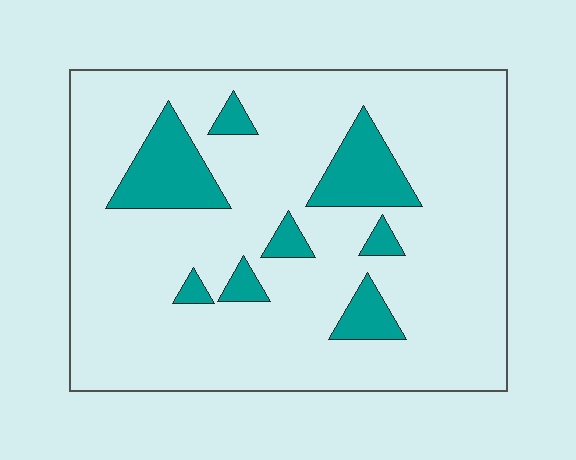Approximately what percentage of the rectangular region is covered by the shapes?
Approximately 15%.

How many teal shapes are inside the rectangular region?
8.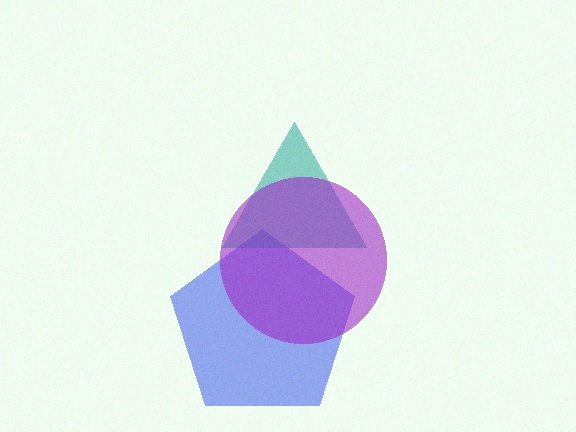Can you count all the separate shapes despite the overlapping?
Yes, there are 3 separate shapes.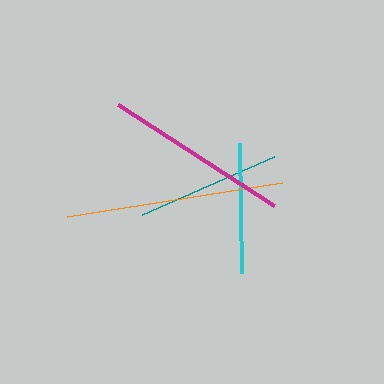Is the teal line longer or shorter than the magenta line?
The magenta line is longer than the teal line.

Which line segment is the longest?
The orange line is the longest at approximately 217 pixels.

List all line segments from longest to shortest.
From longest to shortest: orange, magenta, teal, cyan.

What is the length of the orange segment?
The orange segment is approximately 217 pixels long.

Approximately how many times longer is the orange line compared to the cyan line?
The orange line is approximately 1.7 times the length of the cyan line.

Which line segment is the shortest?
The cyan line is the shortest at approximately 130 pixels.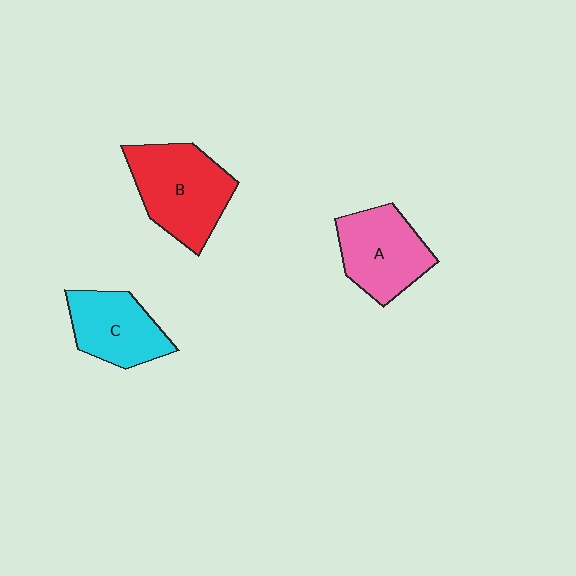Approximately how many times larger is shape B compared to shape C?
Approximately 1.3 times.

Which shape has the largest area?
Shape B (red).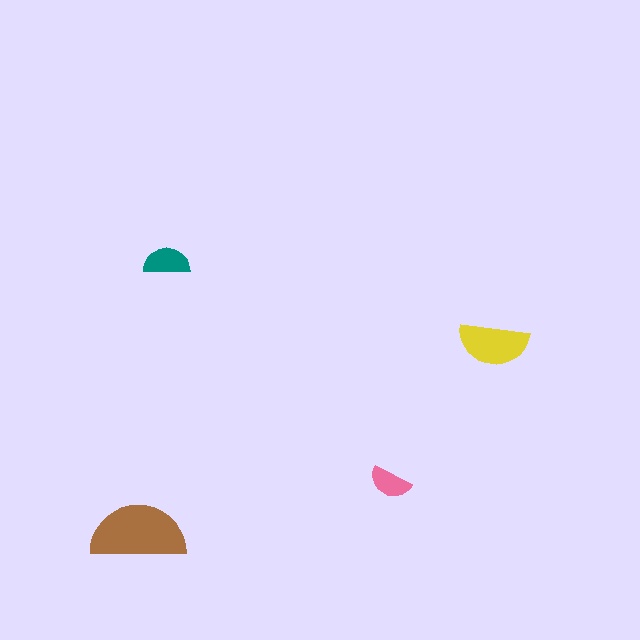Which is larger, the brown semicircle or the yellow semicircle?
The brown one.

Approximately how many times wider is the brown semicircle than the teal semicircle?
About 2 times wider.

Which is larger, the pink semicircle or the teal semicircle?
The teal one.